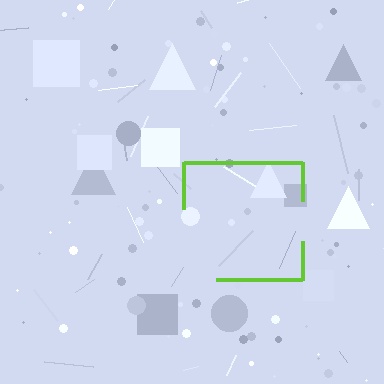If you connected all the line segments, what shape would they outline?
They would outline a square.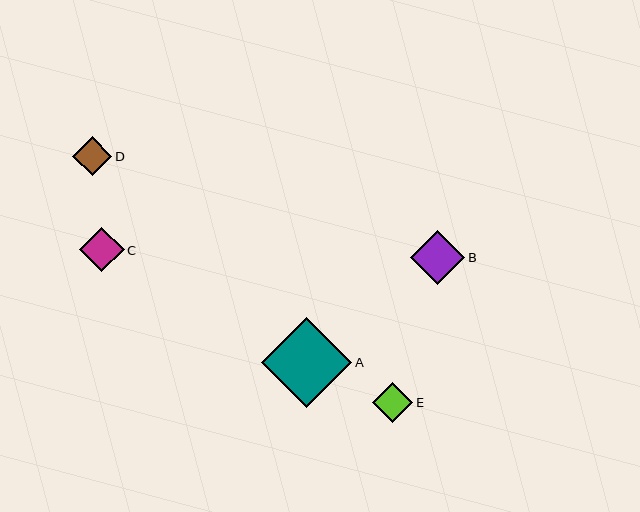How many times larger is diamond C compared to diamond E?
Diamond C is approximately 1.1 times the size of diamond E.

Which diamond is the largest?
Diamond A is the largest with a size of approximately 90 pixels.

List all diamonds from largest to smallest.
From largest to smallest: A, B, C, E, D.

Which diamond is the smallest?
Diamond D is the smallest with a size of approximately 39 pixels.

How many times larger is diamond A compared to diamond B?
Diamond A is approximately 1.6 times the size of diamond B.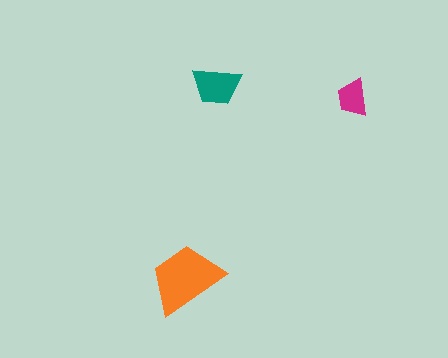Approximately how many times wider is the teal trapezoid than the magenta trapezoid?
About 1.5 times wider.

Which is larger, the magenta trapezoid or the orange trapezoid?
The orange one.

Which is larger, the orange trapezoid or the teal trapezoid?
The orange one.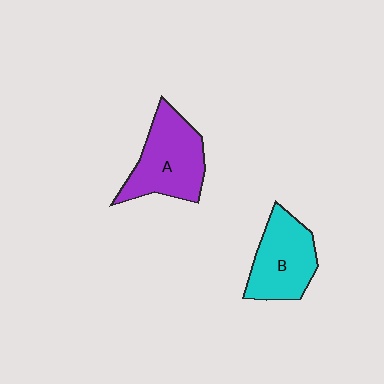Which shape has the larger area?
Shape A (purple).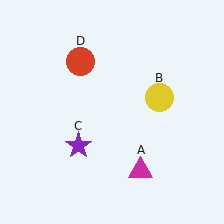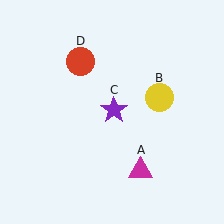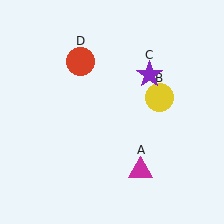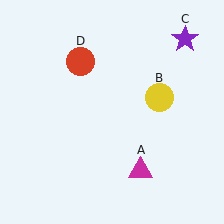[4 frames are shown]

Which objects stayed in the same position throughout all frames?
Magenta triangle (object A) and yellow circle (object B) and red circle (object D) remained stationary.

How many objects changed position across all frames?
1 object changed position: purple star (object C).